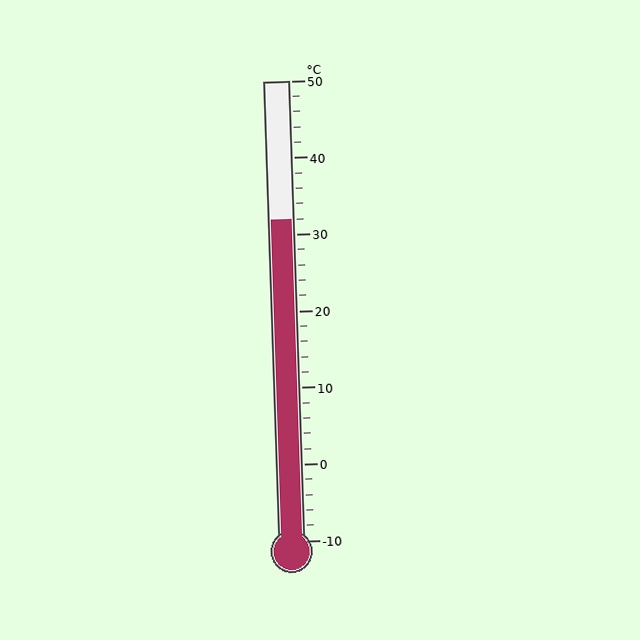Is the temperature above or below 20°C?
The temperature is above 20°C.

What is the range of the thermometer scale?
The thermometer scale ranges from -10°C to 50°C.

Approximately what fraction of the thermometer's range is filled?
The thermometer is filled to approximately 70% of its range.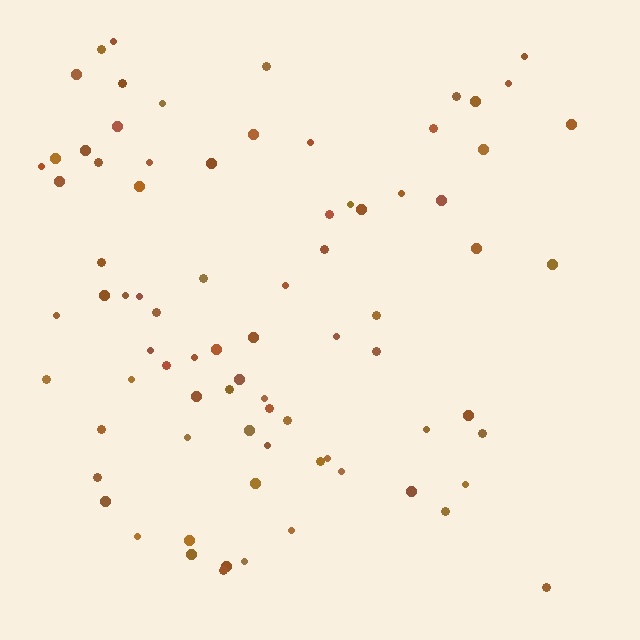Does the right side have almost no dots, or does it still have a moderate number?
Still a moderate number, just noticeably fewer than the left.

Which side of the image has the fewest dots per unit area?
The right.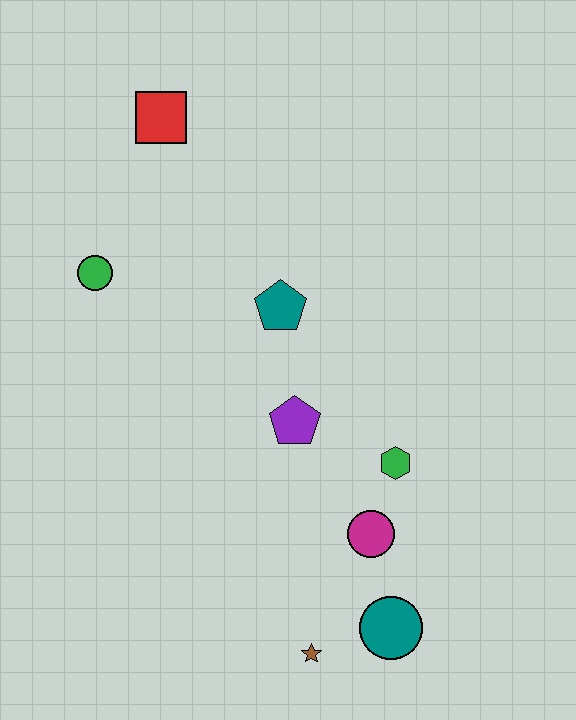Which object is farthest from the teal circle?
The red square is farthest from the teal circle.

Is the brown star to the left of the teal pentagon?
No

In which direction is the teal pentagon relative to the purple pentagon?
The teal pentagon is above the purple pentagon.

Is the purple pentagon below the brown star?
No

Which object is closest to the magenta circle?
The green hexagon is closest to the magenta circle.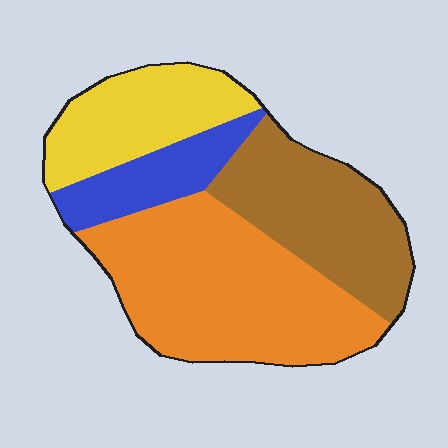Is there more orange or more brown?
Orange.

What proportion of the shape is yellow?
Yellow takes up about one fifth (1/5) of the shape.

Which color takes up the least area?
Blue, at roughly 10%.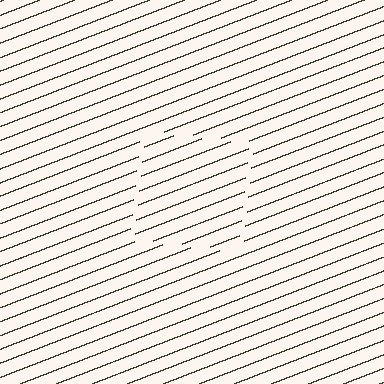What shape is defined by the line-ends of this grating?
An illusory square. The interior of the shape contains the same grating, shifted by half a period — the contour is defined by the phase discontinuity where line-ends from the inner and outer gratings abut.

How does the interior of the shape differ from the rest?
The interior of the shape contains the same grating, shifted by half a period — the contour is defined by the phase discontinuity where line-ends from the inner and outer gratings abut.